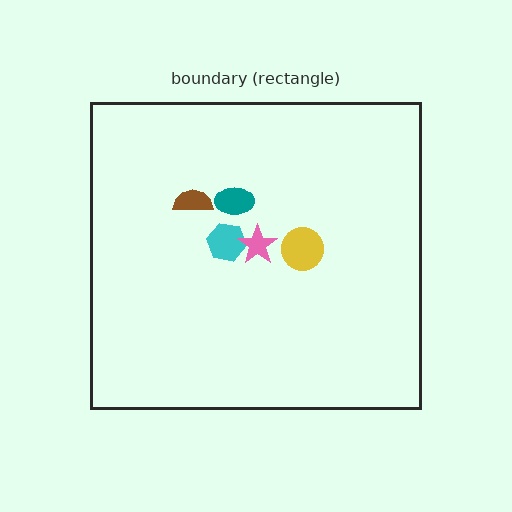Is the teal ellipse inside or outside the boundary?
Inside.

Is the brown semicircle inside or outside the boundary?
Inside.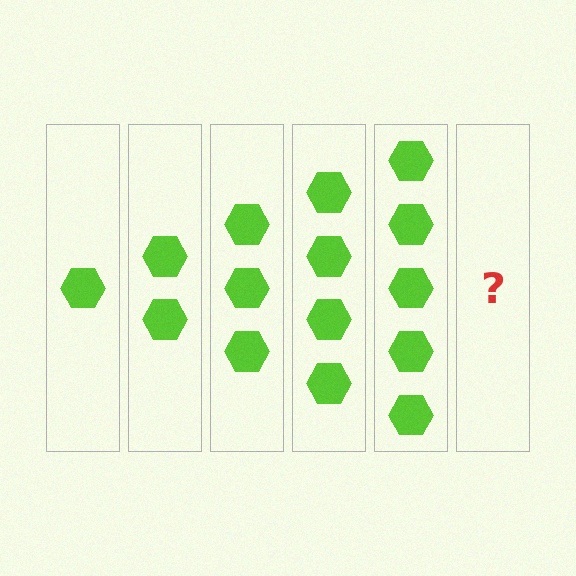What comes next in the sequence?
The next element should be 6 hexagons.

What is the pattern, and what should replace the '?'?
The pattern is that each step adds one more hexagon. The '?' should be 6 hexagons.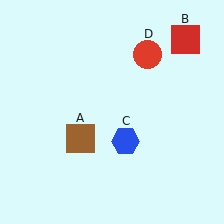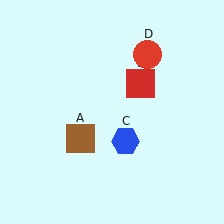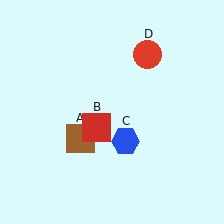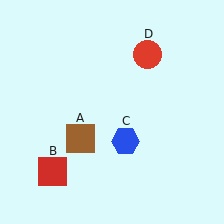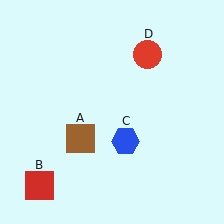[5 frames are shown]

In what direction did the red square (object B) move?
The red square (object B) moved down and to the left.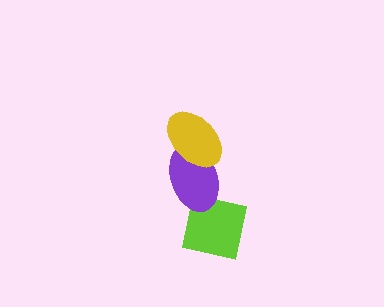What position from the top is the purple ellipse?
The purple ellipse is 2nd from the top.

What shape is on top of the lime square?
The purple ellipse is on top of the lime square.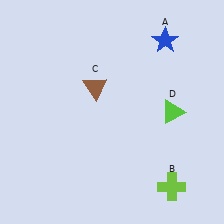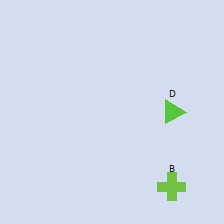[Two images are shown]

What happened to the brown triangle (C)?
The brown triangle (C) was removed in Image 2. It was in the top-left area of Image 1.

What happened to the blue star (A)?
The blue star (A) was removed in Image 2. It was in the top-right area of Image 1.